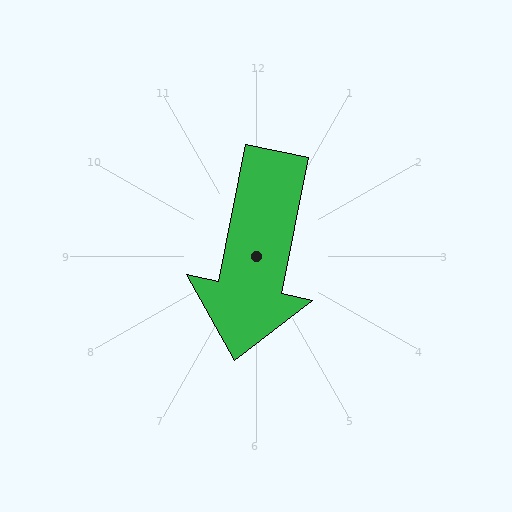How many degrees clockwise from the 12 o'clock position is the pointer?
Approximately 191 degrees.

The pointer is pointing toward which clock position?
Roughly 6 o'clock.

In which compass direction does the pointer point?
South.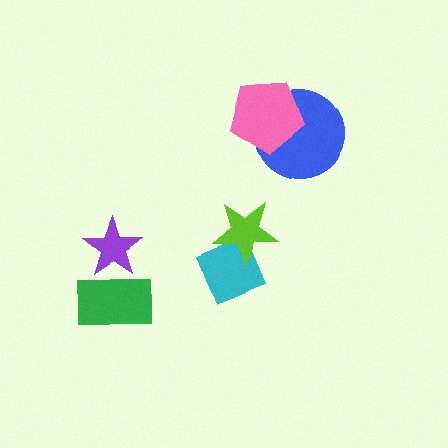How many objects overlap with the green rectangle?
1 object overlaps with the green rectangle.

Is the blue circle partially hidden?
Yes, it is partially covered by another shape.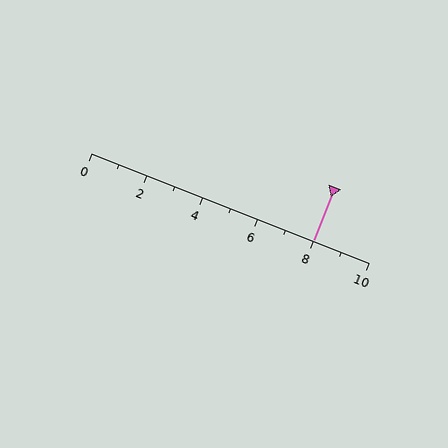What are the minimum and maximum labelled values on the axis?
The axis runs from 0 to 10.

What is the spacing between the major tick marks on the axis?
The major ticks are spaced 2 apart.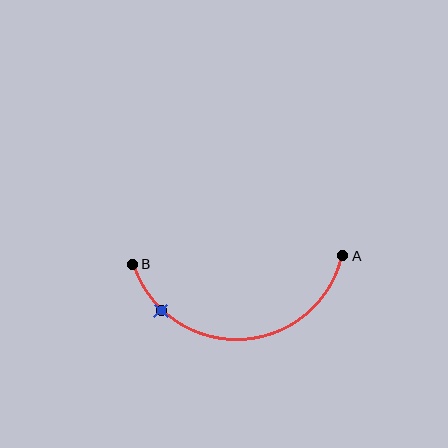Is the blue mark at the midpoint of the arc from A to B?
No. The blue mark lies on the arc but is closer to endpoint B. The arc midpoint would be at the point on the curve equidistant along the arc from both A and B.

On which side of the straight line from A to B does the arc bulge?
The arc bulges below the straight line connecting A and B.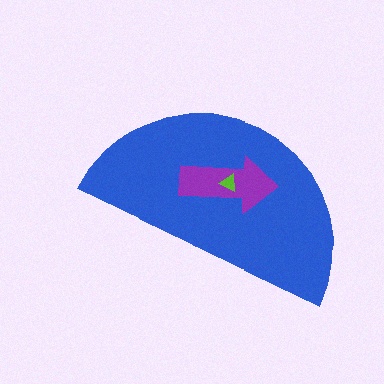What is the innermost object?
The lime triangle.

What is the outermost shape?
The blue semicircle.